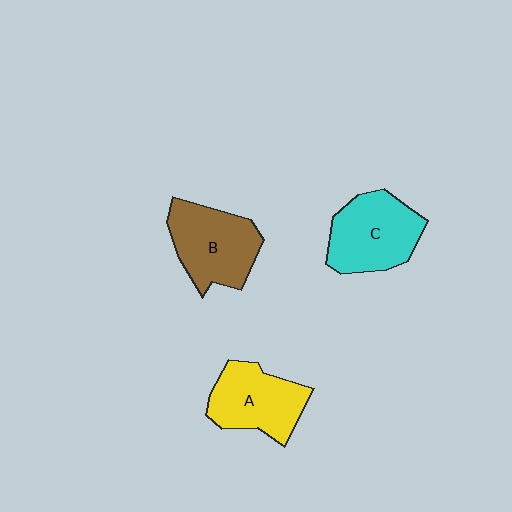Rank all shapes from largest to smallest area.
From largest to smallest: C (cyan), B (brown), A (yellow).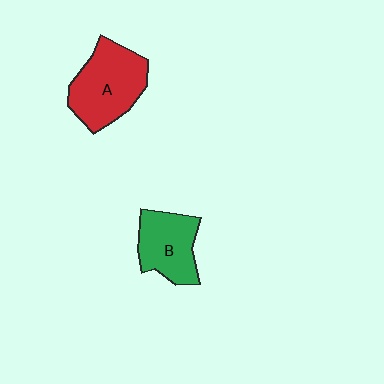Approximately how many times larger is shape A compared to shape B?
Approximately 1.3 times.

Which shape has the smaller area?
Shape B (green).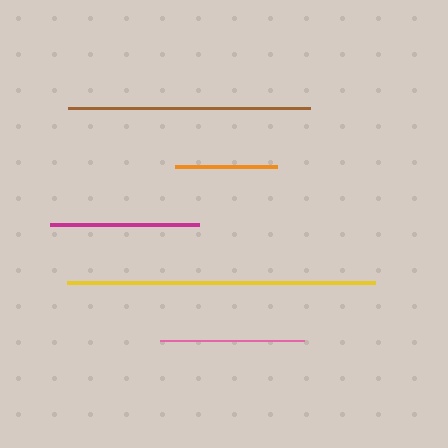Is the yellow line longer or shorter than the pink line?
The yellow line is longer than the pink line.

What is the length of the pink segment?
The pink segment is approximately 144 pixels long.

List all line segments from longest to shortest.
From longest to shortest: yellow, brown, magenta, pink, orange.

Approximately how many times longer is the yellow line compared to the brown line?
The yellow line is approximately 1.3 times the length of the brown line.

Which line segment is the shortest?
The orange line is the shortest at approximately 102 pixels.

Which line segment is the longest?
The yellow line is the longest at approximately 308 pixels.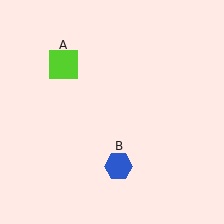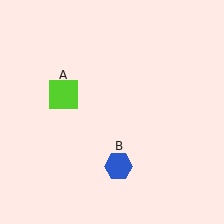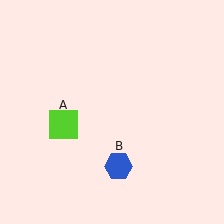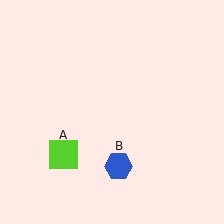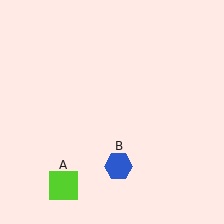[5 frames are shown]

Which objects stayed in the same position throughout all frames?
Blue hexagon (object B) remained stationary.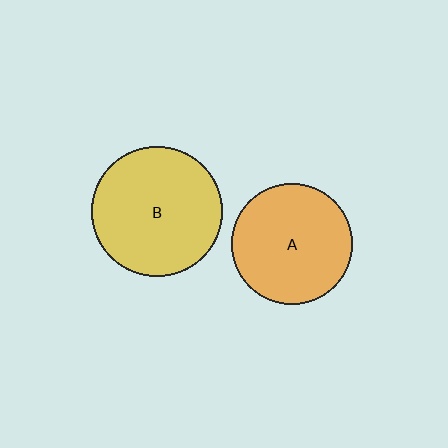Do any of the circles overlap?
No, none of the circles overlap.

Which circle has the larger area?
Circle B (yellow).